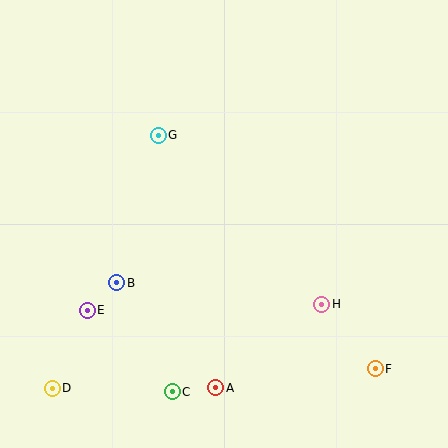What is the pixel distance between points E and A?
The distance between E and A is 150 pixels.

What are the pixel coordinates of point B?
Point B is at (117, 283).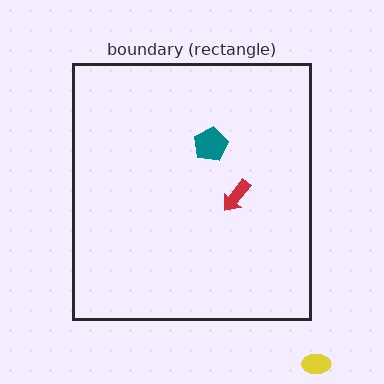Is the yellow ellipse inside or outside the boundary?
Outside.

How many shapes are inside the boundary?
2 inside, 1 outside.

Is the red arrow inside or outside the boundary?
Inside.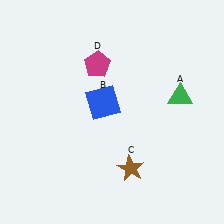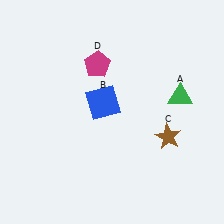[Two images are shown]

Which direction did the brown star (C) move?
The brown star (C) moved right.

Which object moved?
The brown star (C) moved right.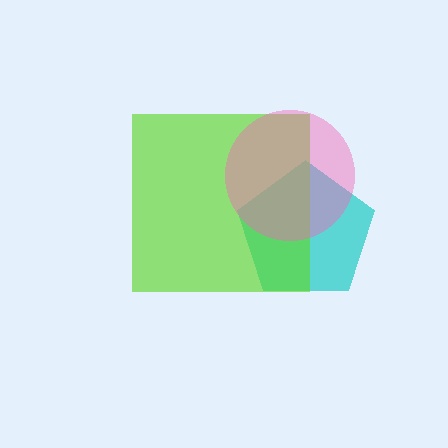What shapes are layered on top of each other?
The layered shapes are: a cyan pentagon, a lime square, a pink circle.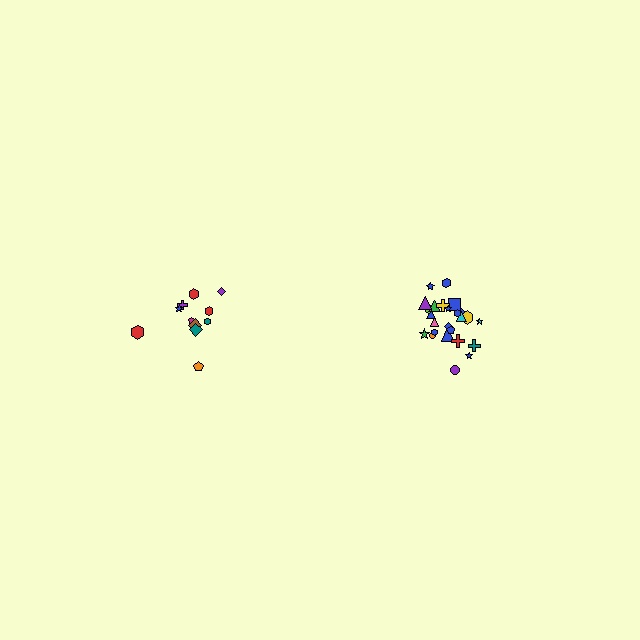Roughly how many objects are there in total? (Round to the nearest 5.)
Roughly 35 objects in total.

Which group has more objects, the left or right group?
The right group.